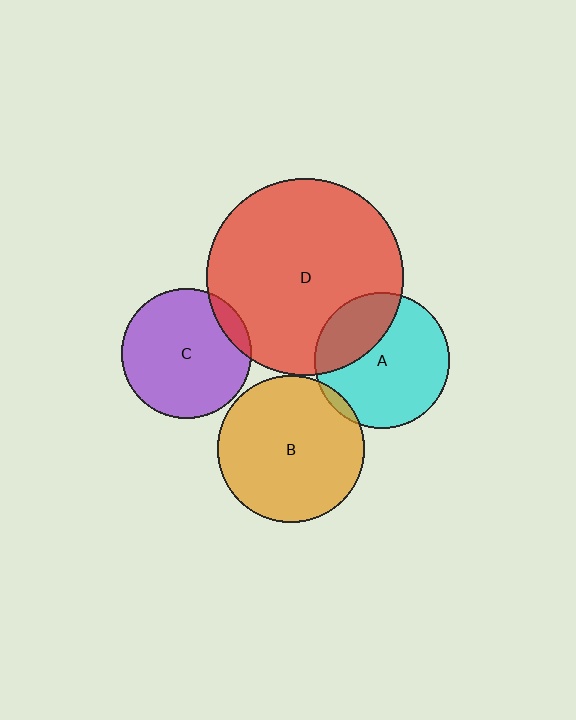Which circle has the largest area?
Circle D (red).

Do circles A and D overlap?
Yes.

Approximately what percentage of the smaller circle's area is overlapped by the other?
Approximately 30%.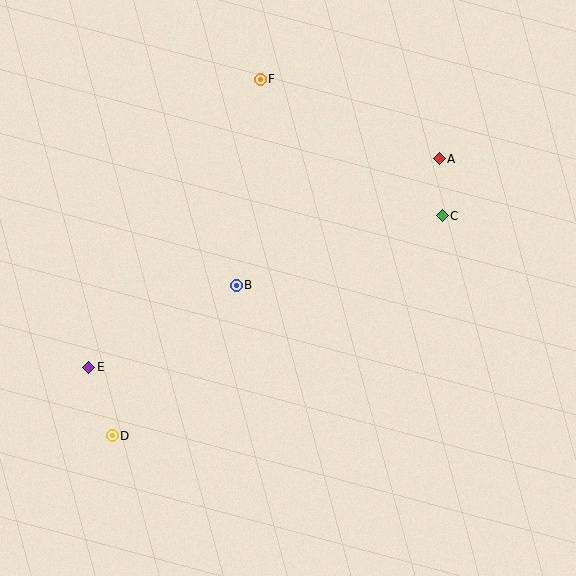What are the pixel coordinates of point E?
Point E is at (89, 367).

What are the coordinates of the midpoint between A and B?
The midpoint between A and B is at (338, 222).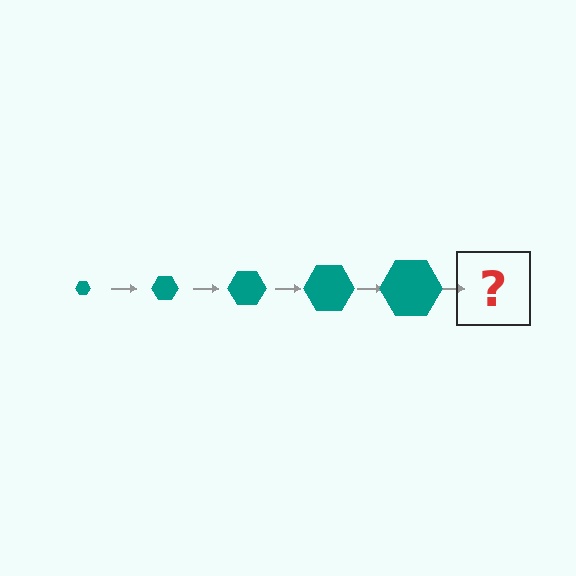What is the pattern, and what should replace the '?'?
The pattern is that the hexagon gets progressively larger each step. The '?' should be a teal hexagon, larger than the previous one.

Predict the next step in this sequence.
The next step is a teal hexagon, larger than the previous one.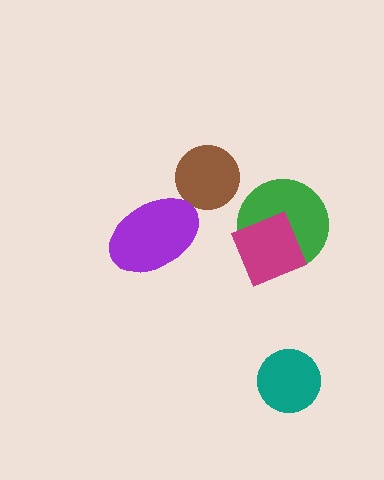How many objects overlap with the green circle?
1 object overlaps with the green circle.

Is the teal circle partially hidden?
No, no other shape covers it.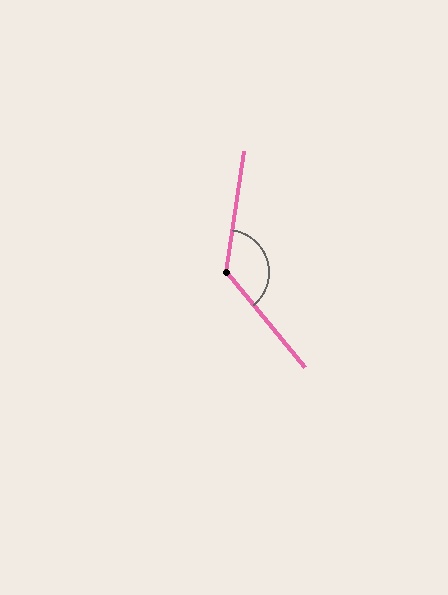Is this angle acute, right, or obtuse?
It is obtuse.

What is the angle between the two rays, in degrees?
Approximately 132 degrees.